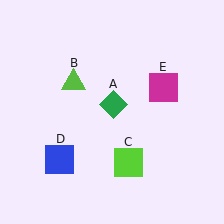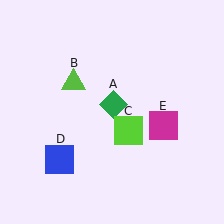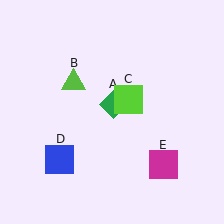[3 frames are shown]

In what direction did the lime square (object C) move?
The lime square (object C) moved up.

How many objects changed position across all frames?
2 objects changed position: lime square (object C), magenta square (object E).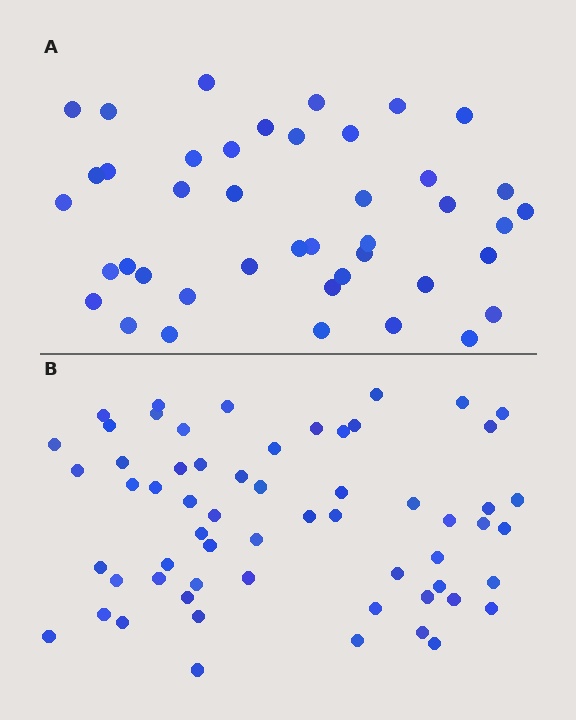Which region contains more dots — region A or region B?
Region B (the bottom region) has more dots.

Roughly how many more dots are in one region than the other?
Region B has approximately 20 more dots than region A.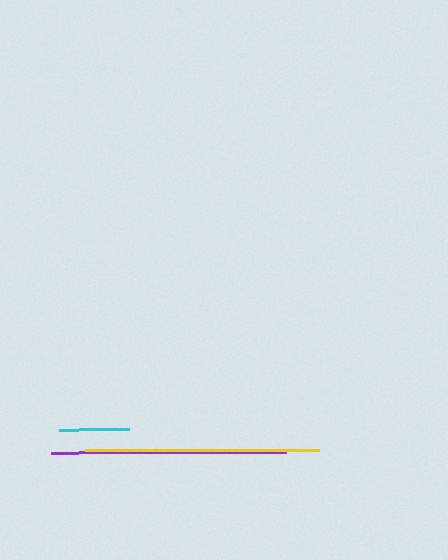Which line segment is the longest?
The purple line is the longest at approximately 235 pixels.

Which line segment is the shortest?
The cyan line is the shortest at approximately 70 pixels.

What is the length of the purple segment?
The purple segment is approximately 235 pixels long.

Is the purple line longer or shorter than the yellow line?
The purple line is longer than the yellow line.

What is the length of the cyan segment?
The cyan segment is approximately 70 pixels long.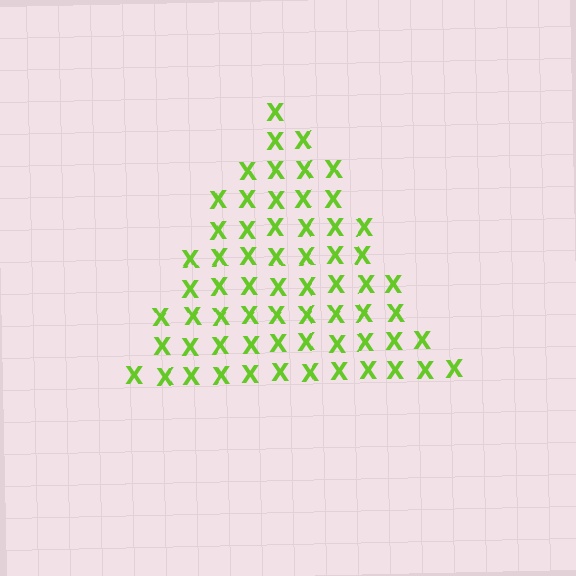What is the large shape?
The large shape is a triangle.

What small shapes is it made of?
It is made of small letter X's.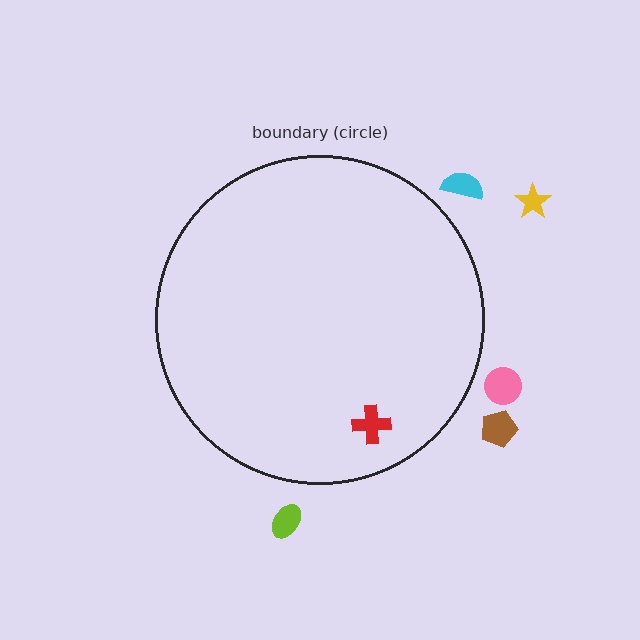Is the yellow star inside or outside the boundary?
Outside.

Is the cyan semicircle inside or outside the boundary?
Outside.